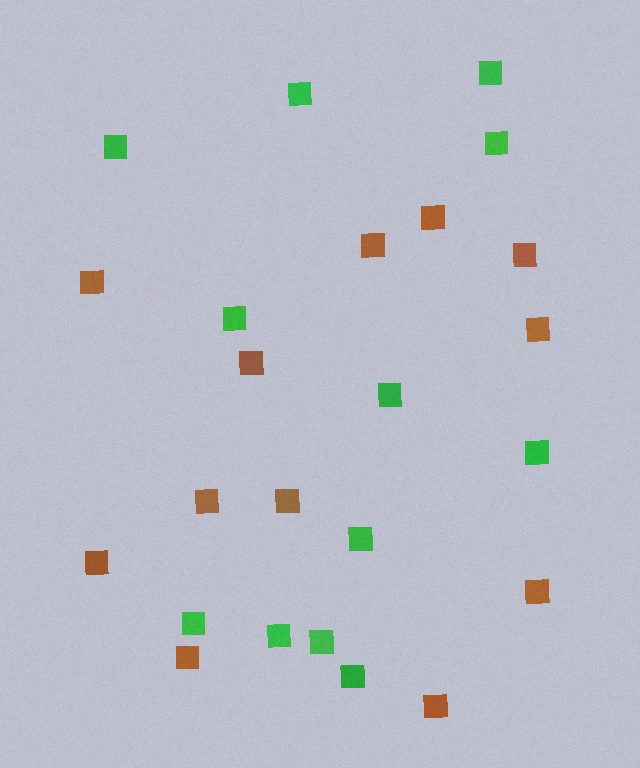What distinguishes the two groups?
There are 2 groups: one group of brown squares (12) and one group of green squares (12).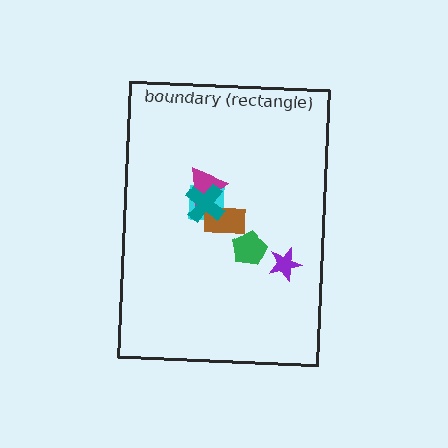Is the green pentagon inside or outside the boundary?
Inside.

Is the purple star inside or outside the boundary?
Inside.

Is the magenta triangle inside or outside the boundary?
Inside.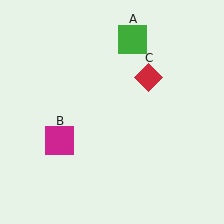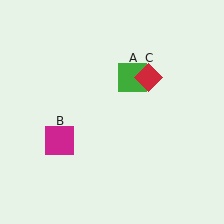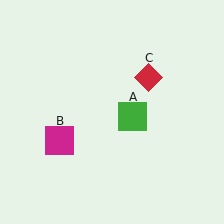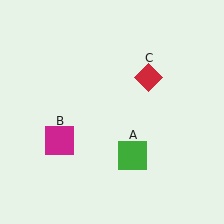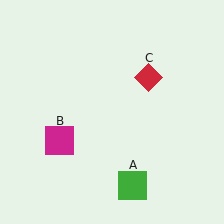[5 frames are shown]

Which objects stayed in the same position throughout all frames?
Magenta square (object B) and red diamond (object C) remained stationary.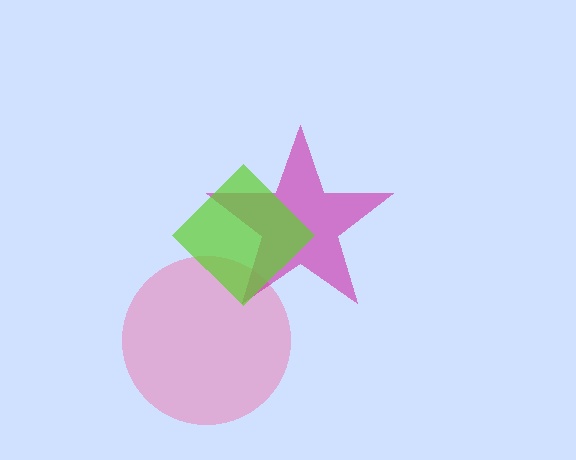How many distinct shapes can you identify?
There are 3 distinct shapes: a pink circle, a magenta star, a lime diamond.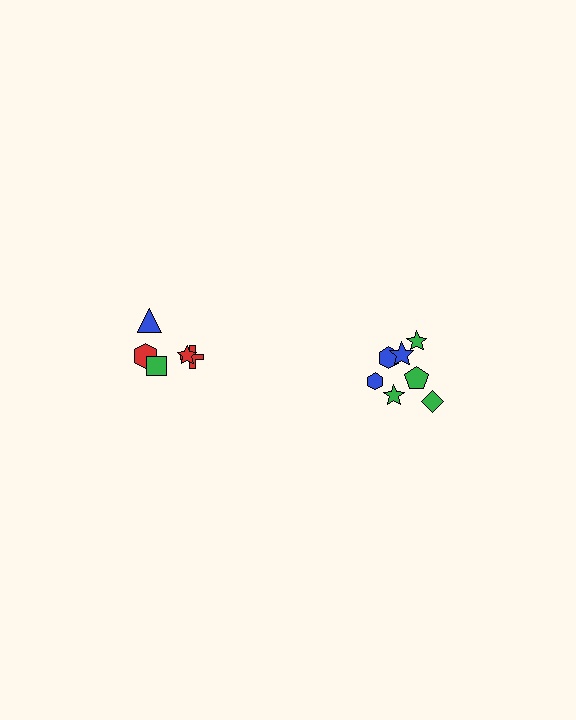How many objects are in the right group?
There are 7 objects.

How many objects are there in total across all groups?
There are 12 objects.